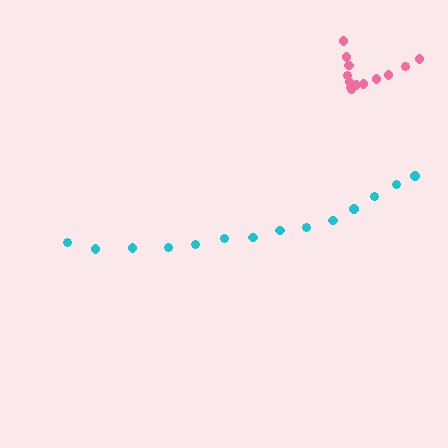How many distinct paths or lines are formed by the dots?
There are 2 distinct paths.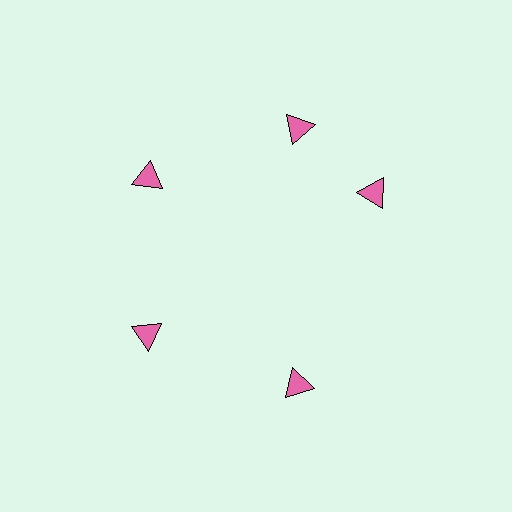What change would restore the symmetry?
The symmetry would be restored by rotating it back into even spacing with its neighbors so that all 5 triangles sit at equal angles and equal distance from the center.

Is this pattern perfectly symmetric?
No. The 5 pink triangles are arranged in a ring, but one element near the 3 o'clock position is rotated out of alignment along the ring, breaking the 5-fold rotational symmetry.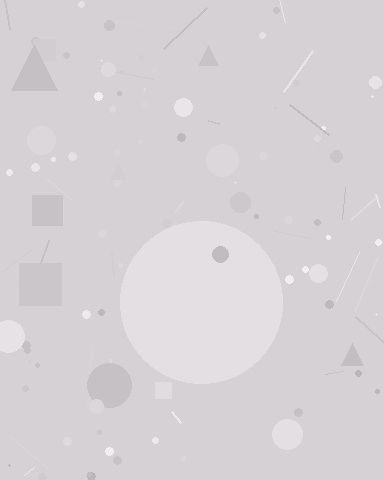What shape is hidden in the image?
A circle is hidden in the image.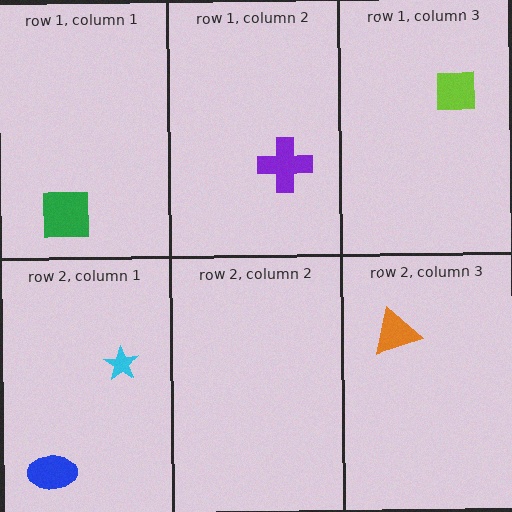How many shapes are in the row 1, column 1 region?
1.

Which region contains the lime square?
The row 1, column 3 region.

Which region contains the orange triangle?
The row 2, column 3 region.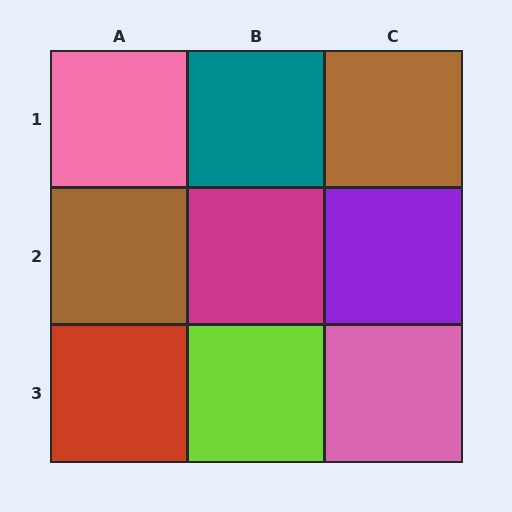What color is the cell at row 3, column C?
Pink.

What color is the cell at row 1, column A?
Pink.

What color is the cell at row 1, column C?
Brown.